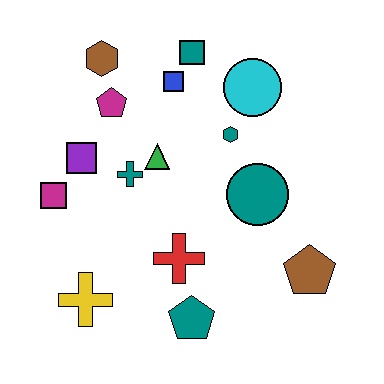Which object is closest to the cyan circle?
The teal hexagon is closest to the cyan circle.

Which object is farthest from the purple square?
The brown pentagon is farthest from the purple square.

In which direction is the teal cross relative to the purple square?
The teal cross is to the right of the purple square.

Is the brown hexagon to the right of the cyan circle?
No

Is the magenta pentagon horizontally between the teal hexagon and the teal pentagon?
No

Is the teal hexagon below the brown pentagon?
No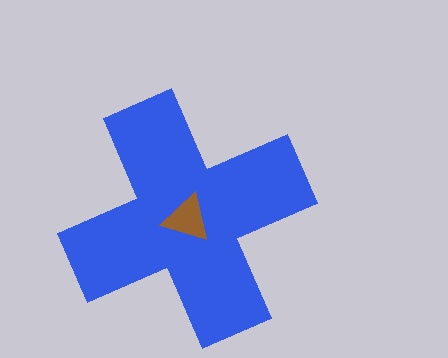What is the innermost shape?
The brown triangle.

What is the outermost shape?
The blue cross.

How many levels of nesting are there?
2.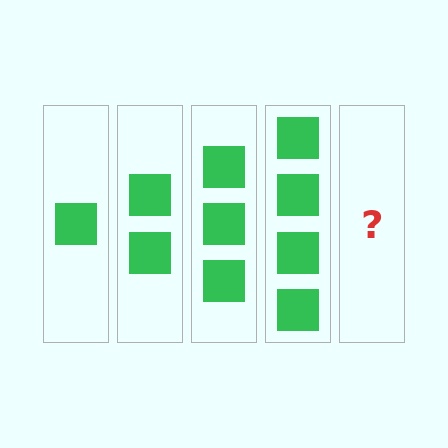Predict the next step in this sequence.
The next step is 5 squares.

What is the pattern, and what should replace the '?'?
The pattern is that each step adds one more square. The '?' should be 5 squares.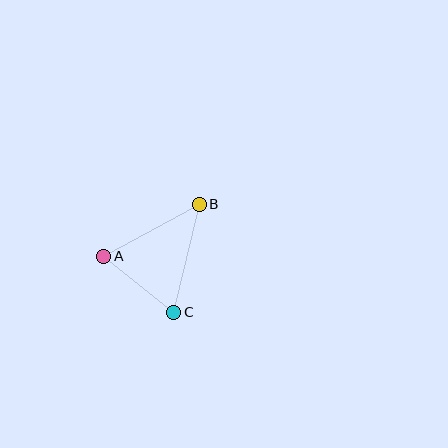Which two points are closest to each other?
Points A and C are closest to each other.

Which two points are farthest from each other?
Points B and C are farthest from each other.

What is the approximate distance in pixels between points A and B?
The distance between A and B is approximately 109 pixels.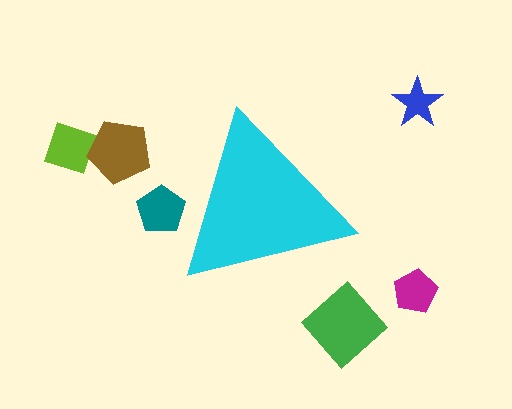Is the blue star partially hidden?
No, the blue star is fully visible.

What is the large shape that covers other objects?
A cyan triangle.